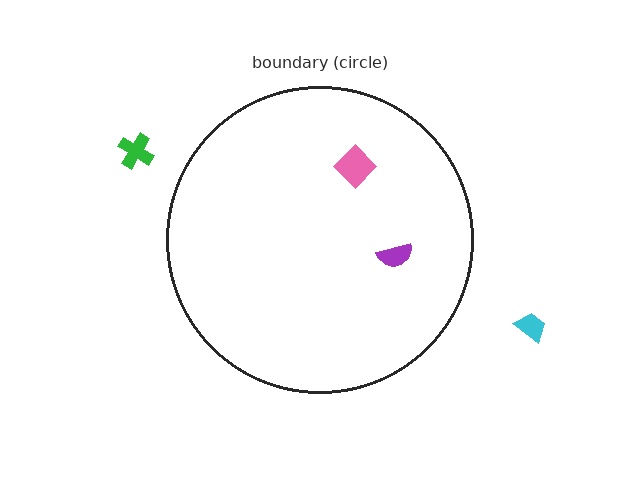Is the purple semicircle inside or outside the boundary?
Inside.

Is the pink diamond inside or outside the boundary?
Inside.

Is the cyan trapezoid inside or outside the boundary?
Outside.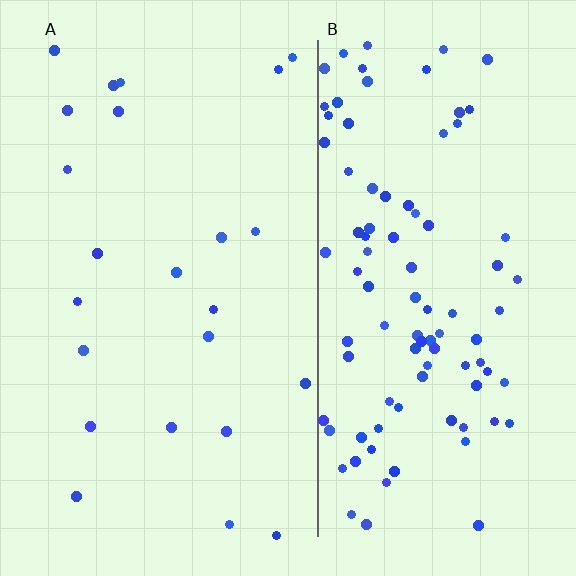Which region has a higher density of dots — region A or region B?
B (the right).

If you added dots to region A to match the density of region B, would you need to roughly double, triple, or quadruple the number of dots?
Approximately quadruple.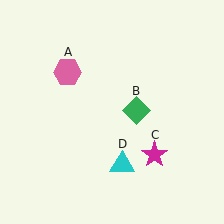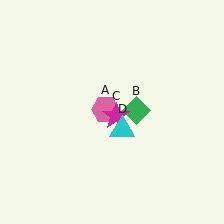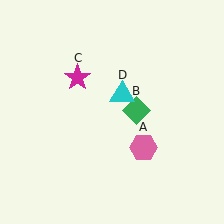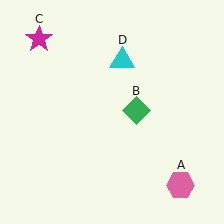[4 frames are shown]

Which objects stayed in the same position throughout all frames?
Green diamond (object B) remained stationary.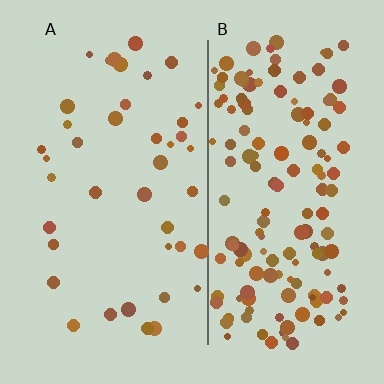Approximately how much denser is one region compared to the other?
Approximately 3.7× — region B over region A.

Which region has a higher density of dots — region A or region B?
B (the right).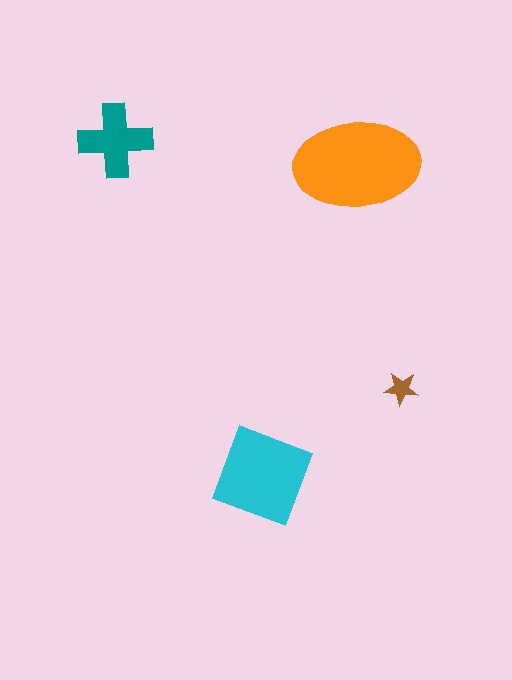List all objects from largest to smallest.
The orange ellipse, the cyan diamond, the teal cross, the brown star.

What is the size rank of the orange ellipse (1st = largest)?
1st.